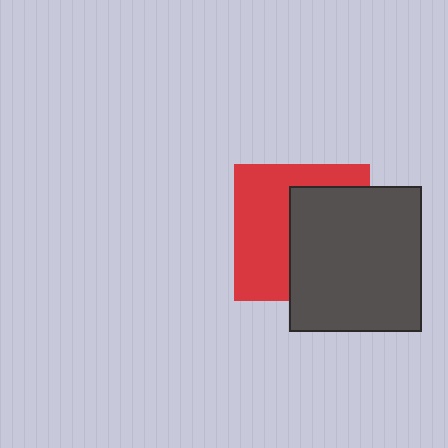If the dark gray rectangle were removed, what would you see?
You would see the complete red square.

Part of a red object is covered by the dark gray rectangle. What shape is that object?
It is a square.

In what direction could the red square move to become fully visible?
The red square could move left. That would shift it out from behind the dark gray rectangle entirely.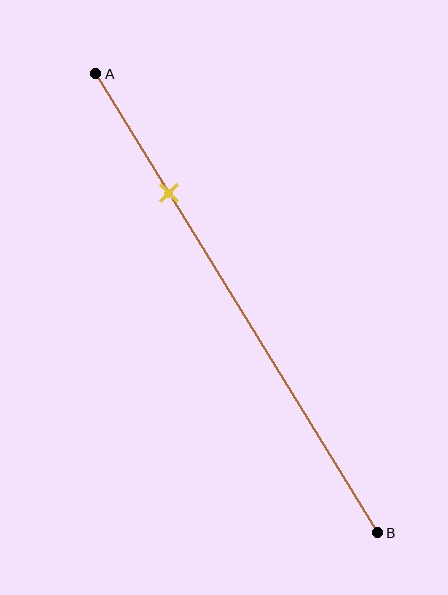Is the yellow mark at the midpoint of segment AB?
No, the mark is at about 25% from A, not at the 50% midpoint.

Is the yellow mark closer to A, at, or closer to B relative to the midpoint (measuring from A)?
The yellow mark is closer to point A than the midpoint of segment AB.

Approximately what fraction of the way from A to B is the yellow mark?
The yellow mark is approximately 25% of the way from A to B.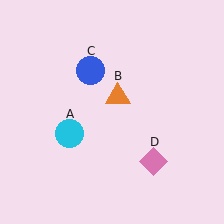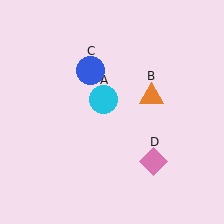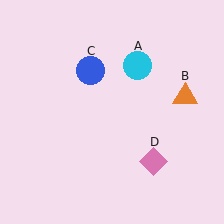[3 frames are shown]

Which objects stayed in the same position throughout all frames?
Blue circle (object C) and pink diamond (object D) remained stationary.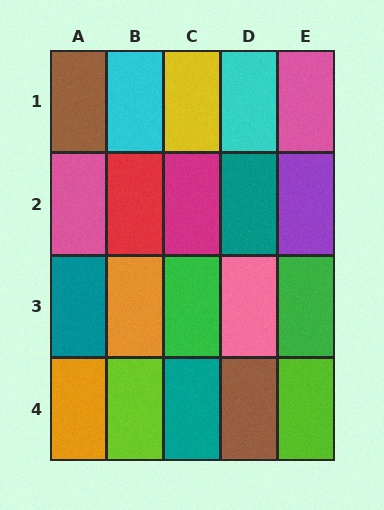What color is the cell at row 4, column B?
Lime.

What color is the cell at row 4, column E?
Lime.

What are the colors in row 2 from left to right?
Pink, red, magenta, teal, purple.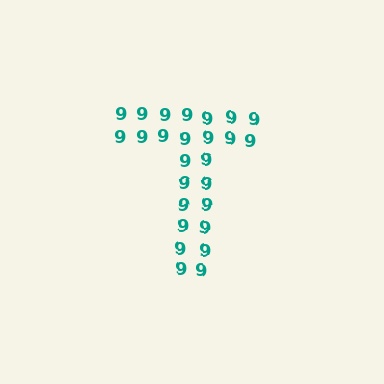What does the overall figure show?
The overall figure shows the letter T.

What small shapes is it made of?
It is made of small digit 9's.